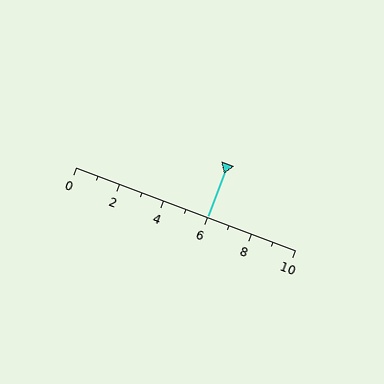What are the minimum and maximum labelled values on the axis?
The axis runs from 0 to 10.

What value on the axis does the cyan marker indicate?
The marker indicates approximately 6.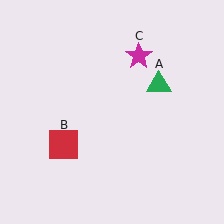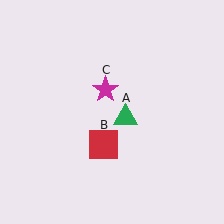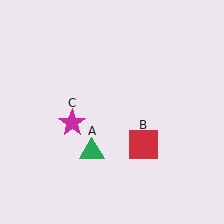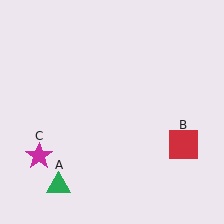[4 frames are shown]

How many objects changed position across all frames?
3 objects changed position: green triangle (object A), red square (object B), magenta star (object C).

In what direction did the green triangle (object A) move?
The green triangle (object A) moved down and to the left.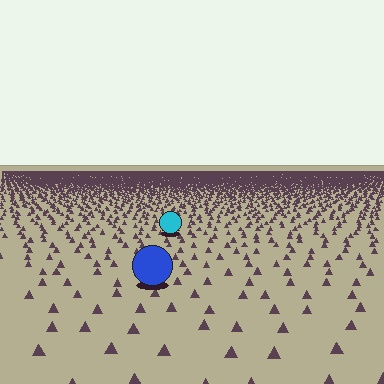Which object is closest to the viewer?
The blue circle is closest. The texture marks near it are larger and more spread out.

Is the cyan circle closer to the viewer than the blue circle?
No. The blue circle is closer — you can tell from the texture gradient: the ground texture is coarser near it.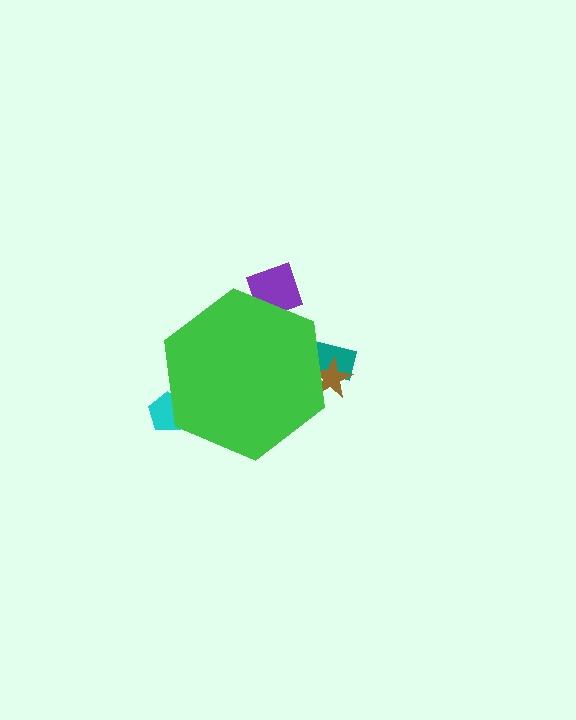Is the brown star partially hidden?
Yes, the brown star is partially hidden behind the green hexagon.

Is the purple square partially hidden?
Yes, the purple square is partially hidden behind the green hexagon.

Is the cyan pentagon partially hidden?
Yes, the cyan pentagon is partially hidden behind the green hexagon.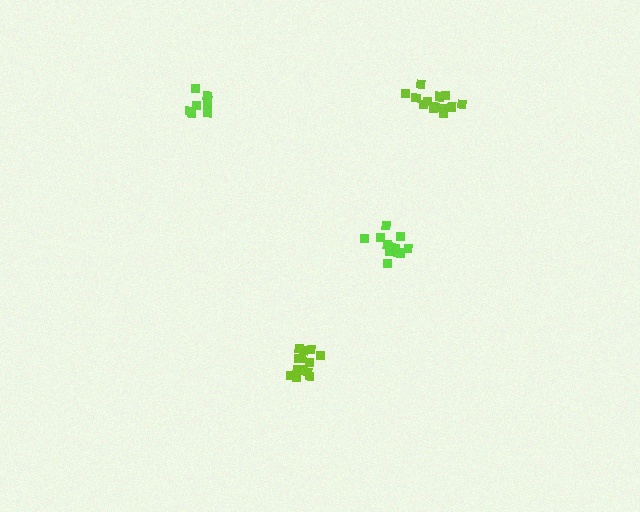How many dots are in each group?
Group 1: 14 dots, Group 2: 13 dots, Group 3: 9 dots, Group 4: 13 dots (49 total).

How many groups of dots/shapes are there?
There are 4 groups.